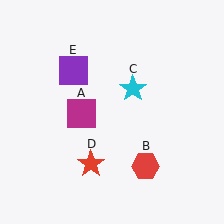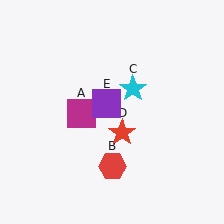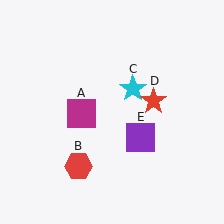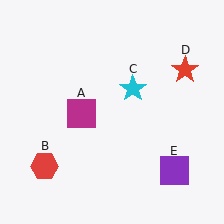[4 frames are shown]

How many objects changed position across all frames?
3 objects changed position: red hexagon (object B), red star (object D), purple square (object E).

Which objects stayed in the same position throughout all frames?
Magenta square (object A) and cyan star (object C) remained stationary.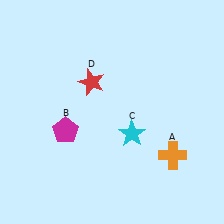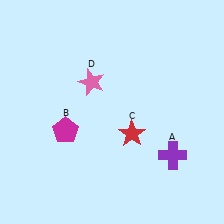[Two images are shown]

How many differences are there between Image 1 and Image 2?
There are 3 differences between the two images.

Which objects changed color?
A changed from orange to purple. C changed from cyan to red. D changed from red to pink.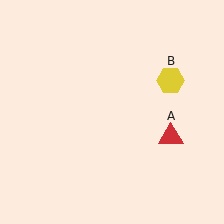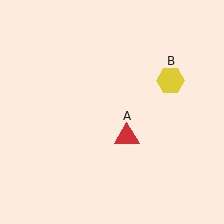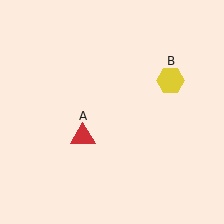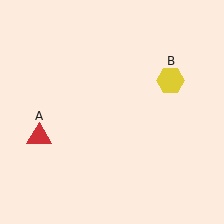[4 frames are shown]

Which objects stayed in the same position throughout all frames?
Yellow hexagon (object B) remained stationary.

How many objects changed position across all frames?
1 object changed position: red triangle (object A).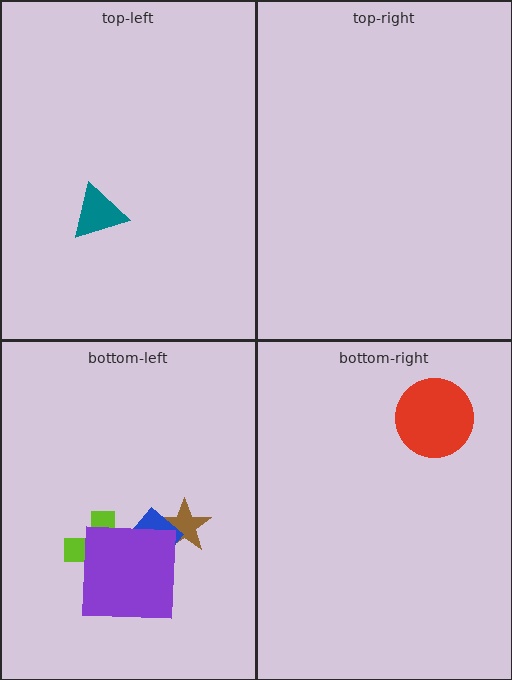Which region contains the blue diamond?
The bottom-left region.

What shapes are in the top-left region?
The teal triangle.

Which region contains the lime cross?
The bottom-left region.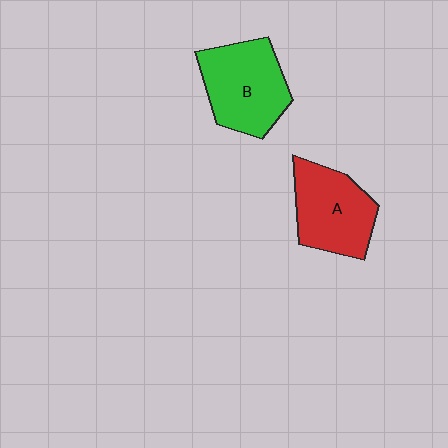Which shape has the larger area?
Shape B (green).